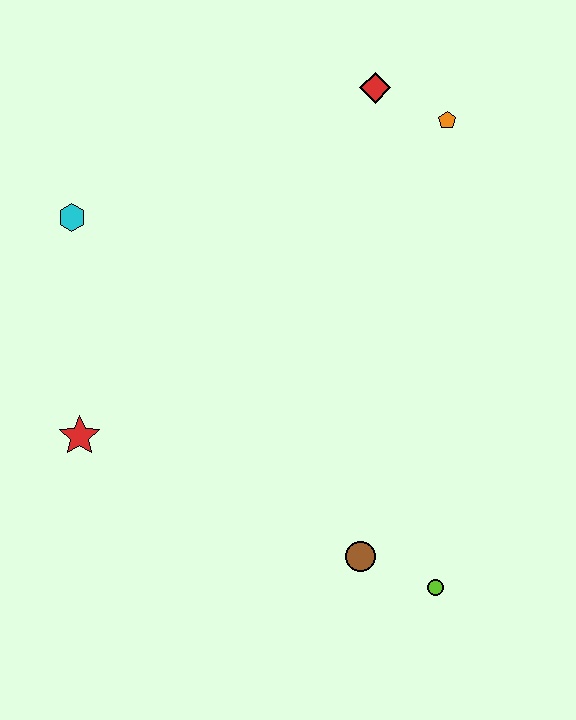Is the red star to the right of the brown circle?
No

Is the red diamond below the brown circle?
No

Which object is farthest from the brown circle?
The red diamond is farthest from the brown circle.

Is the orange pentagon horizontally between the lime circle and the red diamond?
No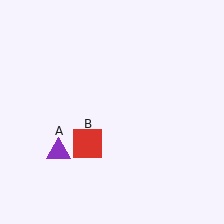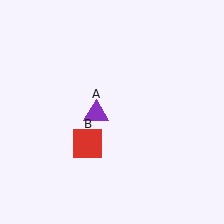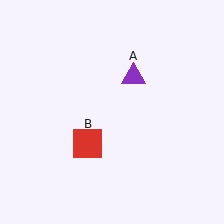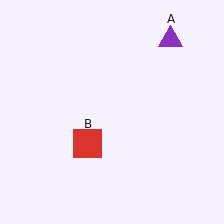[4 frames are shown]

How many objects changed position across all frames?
1 object changed position: purple triangle (object A).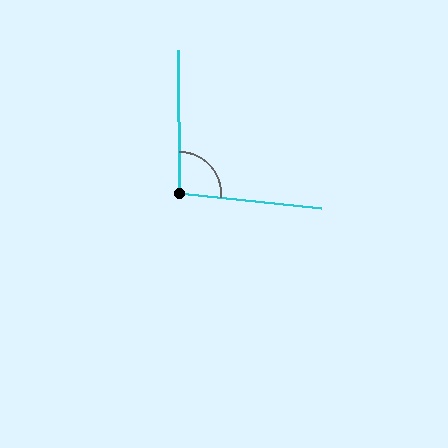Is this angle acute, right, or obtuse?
It is obtuse.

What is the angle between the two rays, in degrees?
Approximately 96 degrees.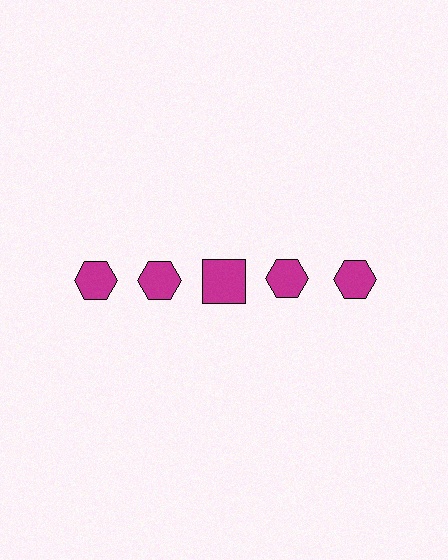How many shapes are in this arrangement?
There are 5 shapes arranged in a grid pattern.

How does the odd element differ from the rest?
It has a different shape: square instead of hexagon.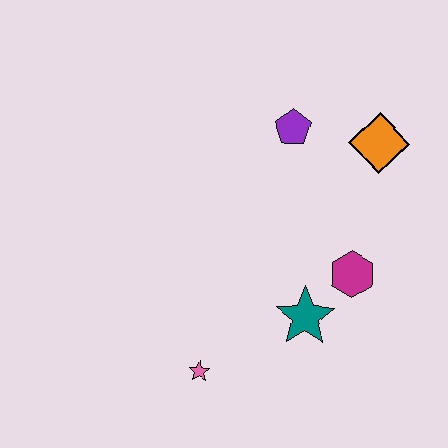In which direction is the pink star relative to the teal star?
The pink star is to the left of the teal star.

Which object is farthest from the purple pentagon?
The pink star is farthest from the purple pentagon.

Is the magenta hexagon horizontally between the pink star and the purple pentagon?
No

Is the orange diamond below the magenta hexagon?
No